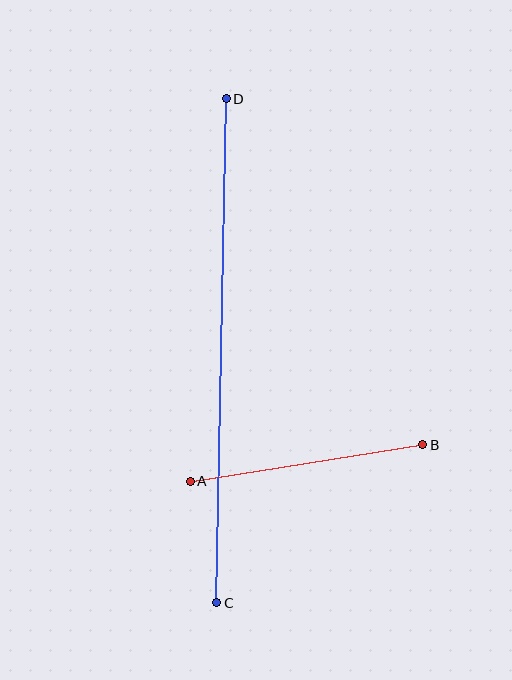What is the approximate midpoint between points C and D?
The midpoint is at approximately (221, 351) pixels.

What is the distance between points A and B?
The distance is approximately 235 pixels.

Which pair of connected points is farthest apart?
Points C and D are farthest apart.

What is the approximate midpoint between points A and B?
The midpoint is at approximately (306, 463) pixels.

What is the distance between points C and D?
The distance is approximately 504 pixels.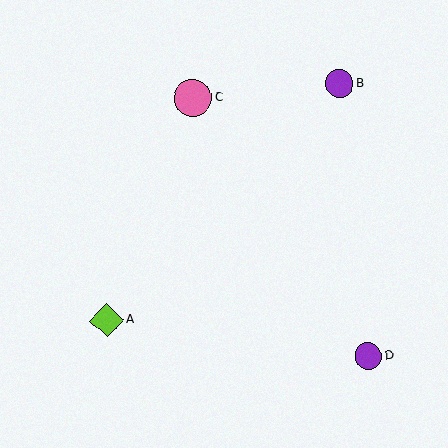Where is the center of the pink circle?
The center of the pink circle is at (193, 98).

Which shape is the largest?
The pink circle (labeled C) is the largest.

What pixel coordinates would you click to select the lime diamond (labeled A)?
Click at (107, 320) to select the lime diamond A.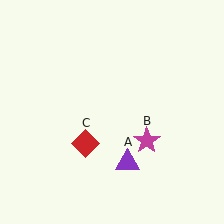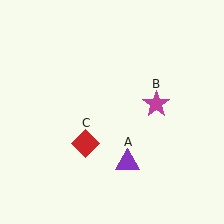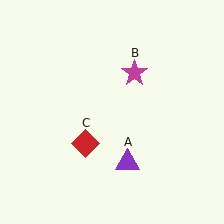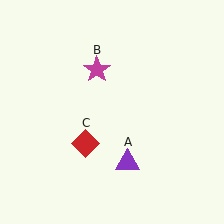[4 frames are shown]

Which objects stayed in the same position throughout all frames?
Purple triangle (object A) and red diamond (object C) remained stationary.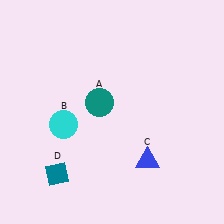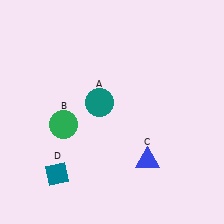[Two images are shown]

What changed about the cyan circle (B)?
In Image 1, B is cyan. In Image 2, it changed to green.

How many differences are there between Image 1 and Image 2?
There is 1 difference between the two images.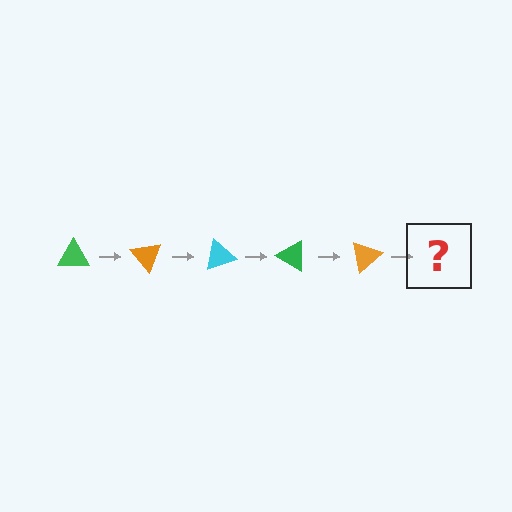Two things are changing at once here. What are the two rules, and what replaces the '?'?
The two rules are that it rotates 50 degrees each step and the color cycles through green, orange, and cyan. The '?' should be a cyan triangle, rotated 250 degrees from the start.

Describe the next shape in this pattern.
It should be a cyan triangle, rotated 250 degrees from the start.